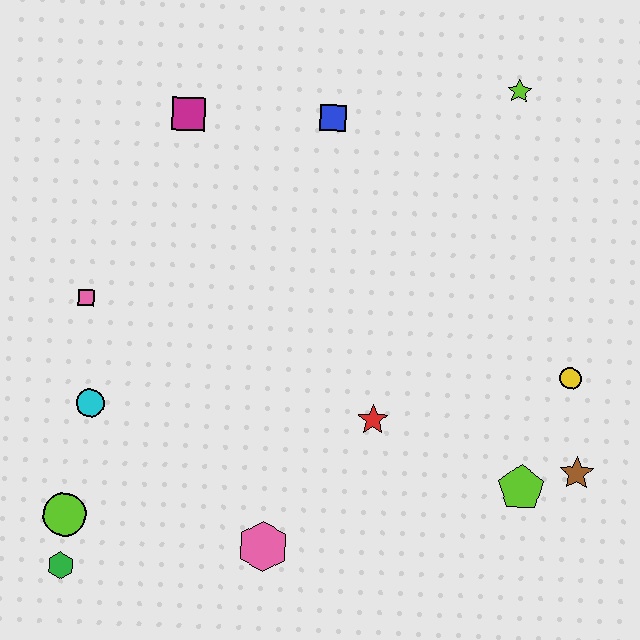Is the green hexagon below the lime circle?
Yes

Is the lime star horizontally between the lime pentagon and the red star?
Yes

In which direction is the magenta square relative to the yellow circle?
The magenta square is to the left of the yellow circle.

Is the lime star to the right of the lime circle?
Yes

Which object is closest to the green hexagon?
The lime circle is closest to the green hexagon.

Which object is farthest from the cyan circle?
The lime star is farthest from the cyan circle.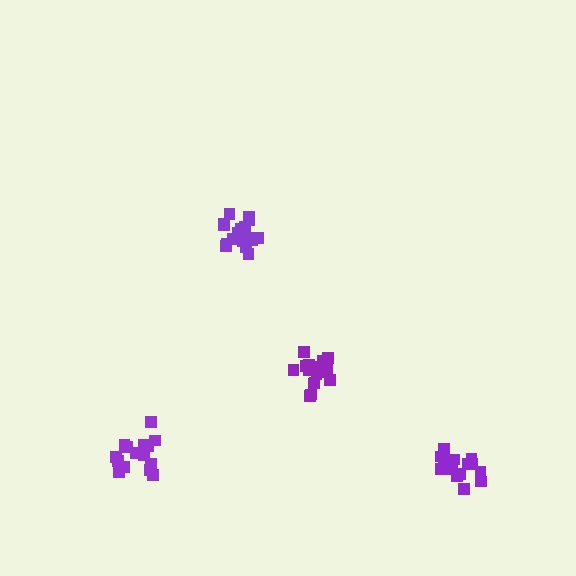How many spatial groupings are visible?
There are 4 spatial groupings.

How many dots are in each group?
Group 1: 15 dots, Group 2: 18 dots, Group 3: 18 dots, Group 4: 18 dots (69 total).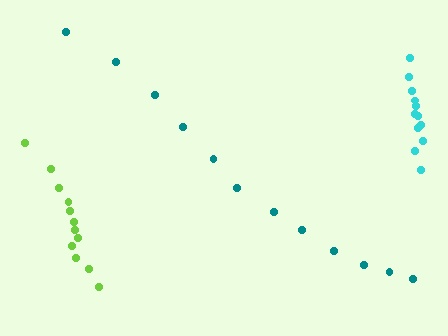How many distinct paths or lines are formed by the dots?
There are 3 distinct paths.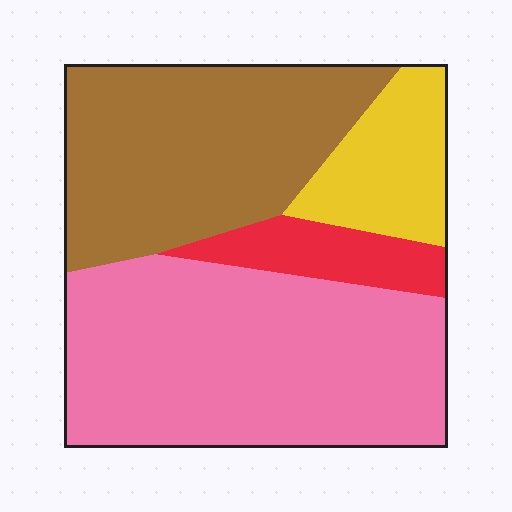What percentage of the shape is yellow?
Yellow covers 13% of the shape.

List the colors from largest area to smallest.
From largest to smallest: pink, brown, yellow, red.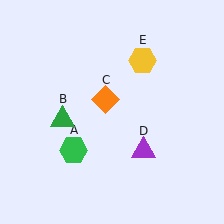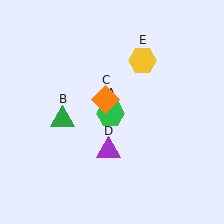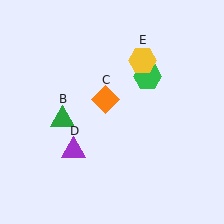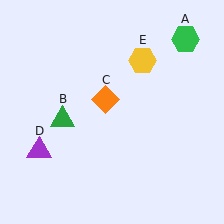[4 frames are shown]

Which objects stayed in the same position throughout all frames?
Green triangle (object B) and orange diamond (object C) and yellow hexagon (object E) remained stationary.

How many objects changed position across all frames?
2 objects changed position: green hexagon (object A), purple triangle (object D).